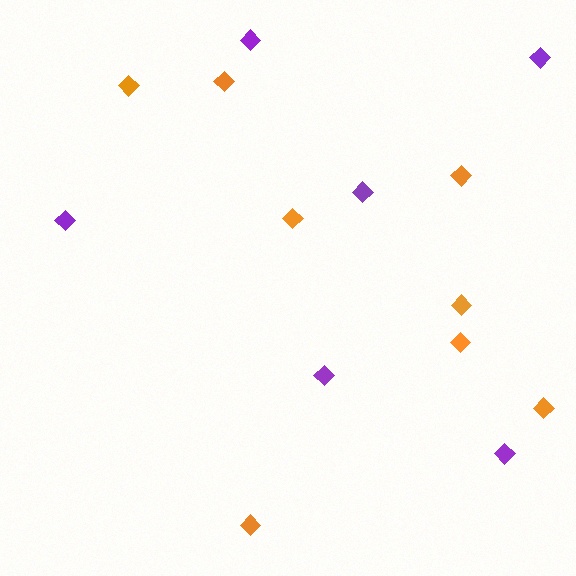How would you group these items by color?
There are 2 groups: one group of orange diamonds (8) and one group of purple diamonds (6).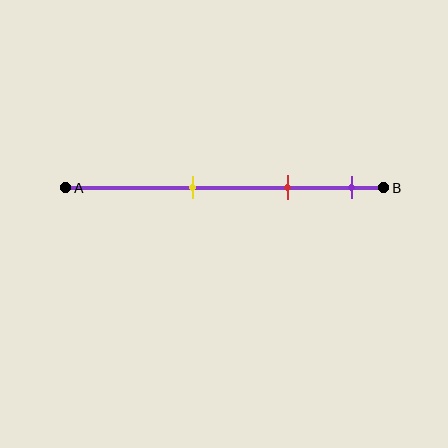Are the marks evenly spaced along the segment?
Yes, the marks are approximately evenly spaced.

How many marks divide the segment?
There are 3 marks dividing the segment.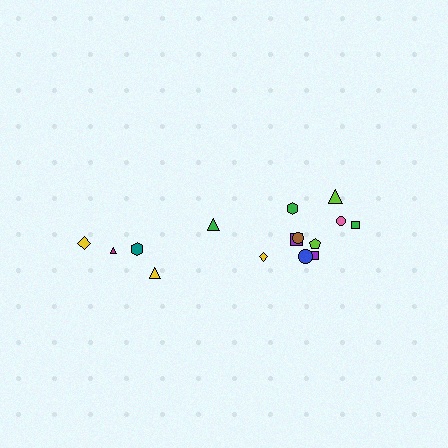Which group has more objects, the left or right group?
The right group.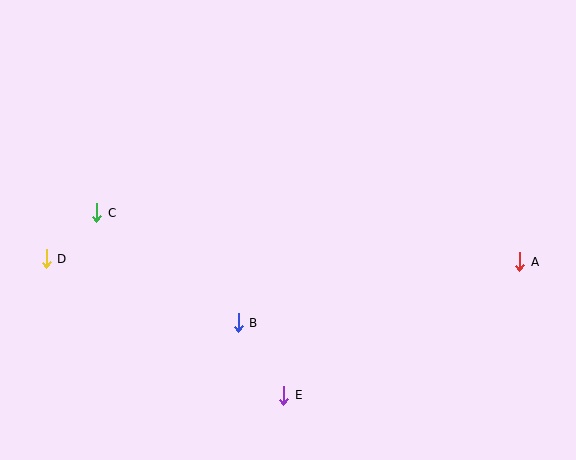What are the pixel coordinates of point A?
Point A is at (520, 262).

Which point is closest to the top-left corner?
Point C is closest to the top-left corner.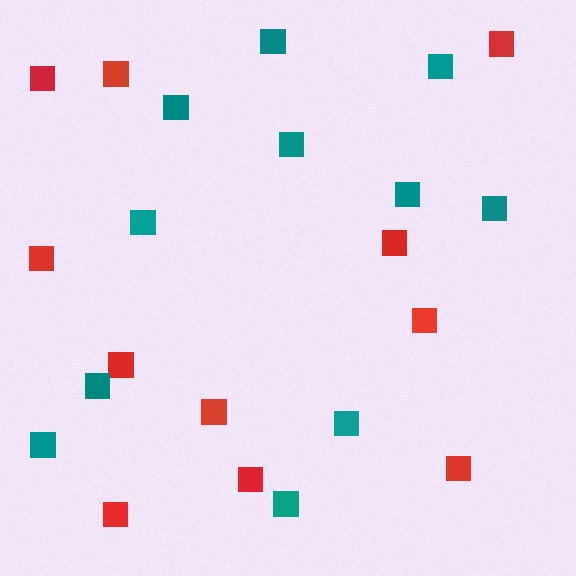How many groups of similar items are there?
There are 2 groups: one group of red squares (11) and one group of teal squares (11).